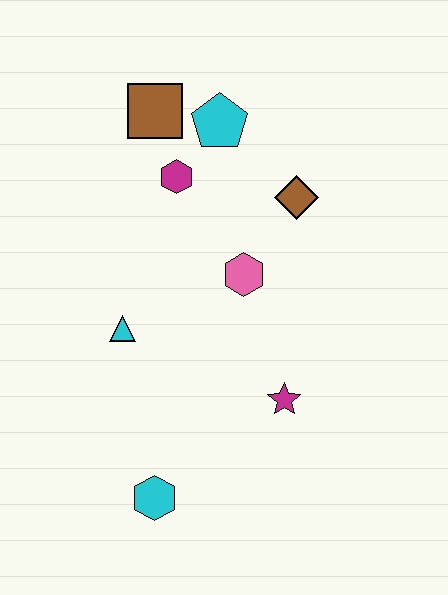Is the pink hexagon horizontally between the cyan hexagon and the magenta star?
Yes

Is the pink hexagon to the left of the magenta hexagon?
No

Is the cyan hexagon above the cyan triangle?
No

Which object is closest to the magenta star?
The pink hexagon is closest to the magenta star.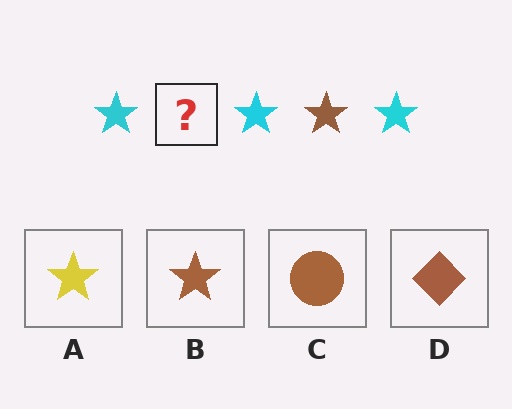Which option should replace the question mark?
Option B.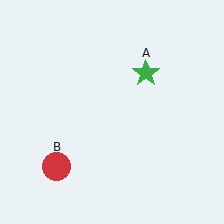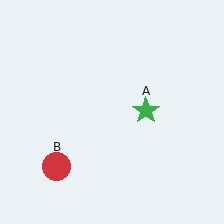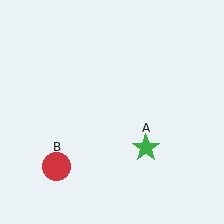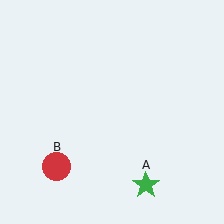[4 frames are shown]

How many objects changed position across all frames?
1 object changed position: green star (object A).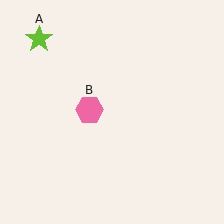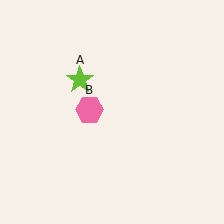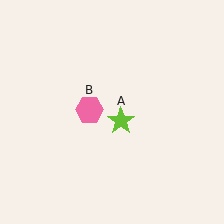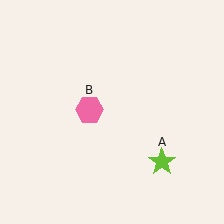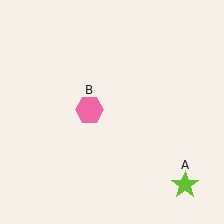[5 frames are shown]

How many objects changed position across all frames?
1 object changed position: lime star (object A).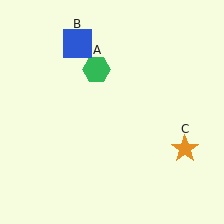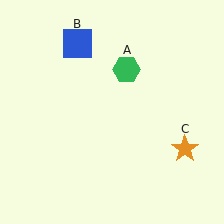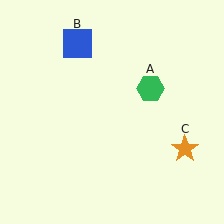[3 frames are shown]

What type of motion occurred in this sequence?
The green hexagon (object A) rotated clockwise around the center of the scene.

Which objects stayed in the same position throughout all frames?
Blue square (object B) and orange star (object C) remained stationary.